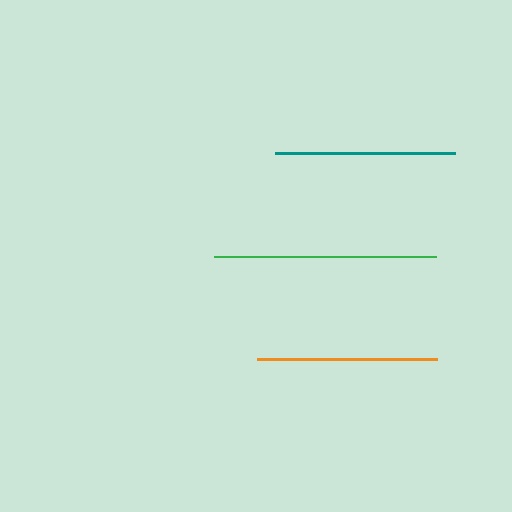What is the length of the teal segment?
The teal segment is approximately 180 pixels long.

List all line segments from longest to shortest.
From longest to shortest: green, orange, teal.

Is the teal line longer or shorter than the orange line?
The orange line is longer than the teal line.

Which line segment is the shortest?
The teal line is the shortest at approximately 180 pixels.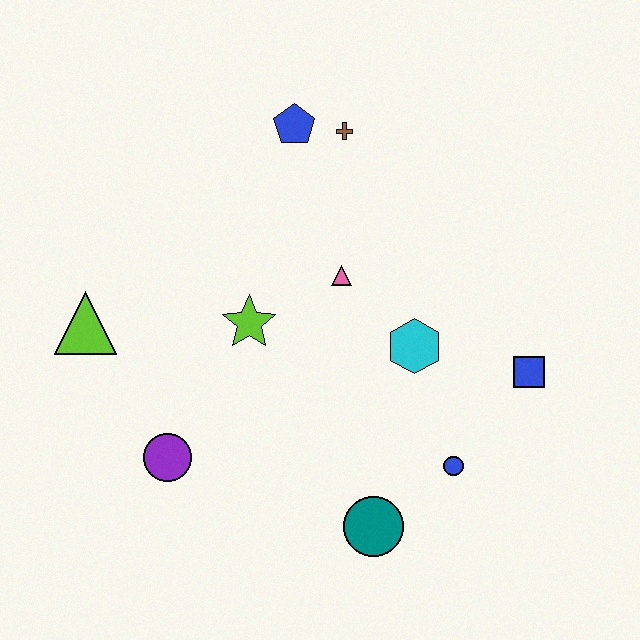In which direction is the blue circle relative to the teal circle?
The blue circle is to the right of the teal circle.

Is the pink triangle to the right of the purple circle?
Yes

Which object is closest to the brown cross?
The blue pentagon is closest to the brown cross.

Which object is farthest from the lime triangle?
The blue square is farthest from the lime triangle.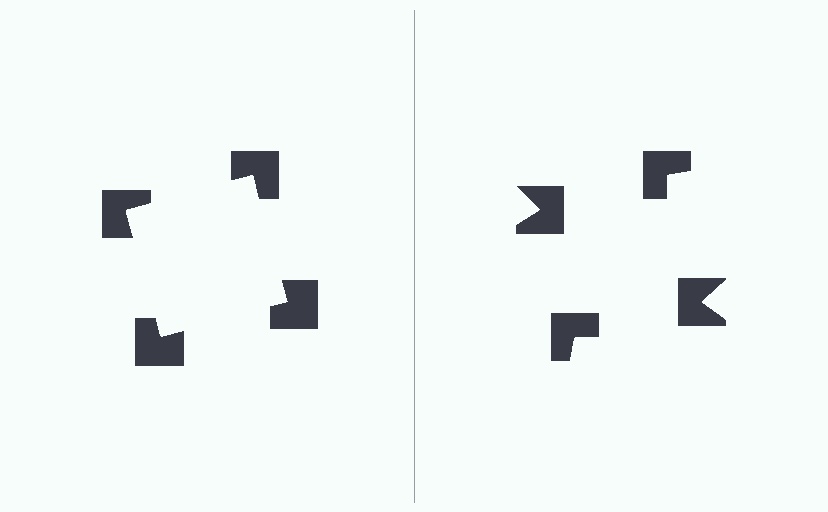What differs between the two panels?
The notched squares are positioned identically on both sides; only the wedge orientations differ. On the left they align to a square; on the right they are misaligned.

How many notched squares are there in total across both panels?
8 — 4 on each side.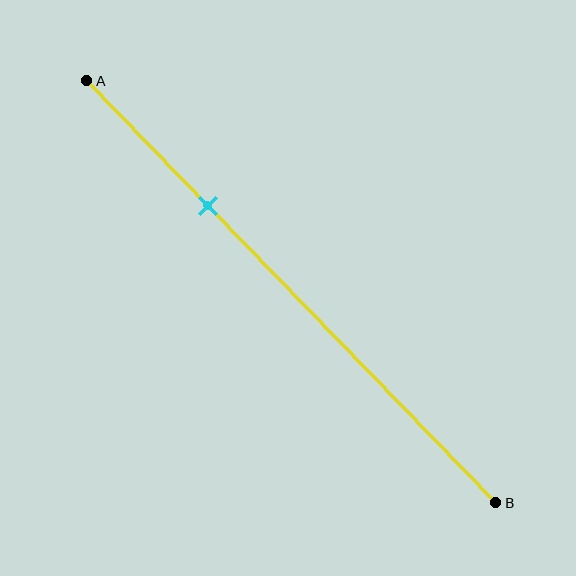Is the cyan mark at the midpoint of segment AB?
No, the mark is at about 30% from A, not at the 50% midpoint.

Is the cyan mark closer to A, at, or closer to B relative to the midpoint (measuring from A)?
The cyan mark is closer to point A than the midpoint of segment AB.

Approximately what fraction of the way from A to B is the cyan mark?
The cyan mark is approximately 30% of the way from A to B.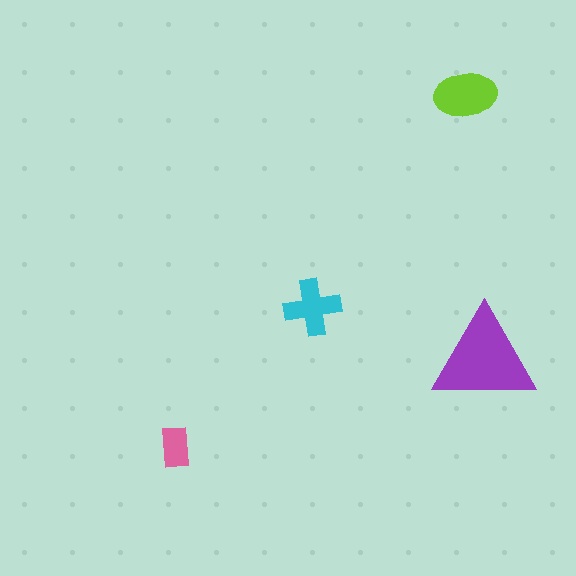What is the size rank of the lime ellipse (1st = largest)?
2nd.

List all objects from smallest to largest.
The pink rectangle, the cyan cross, the lime ellipse, the purple triangle.